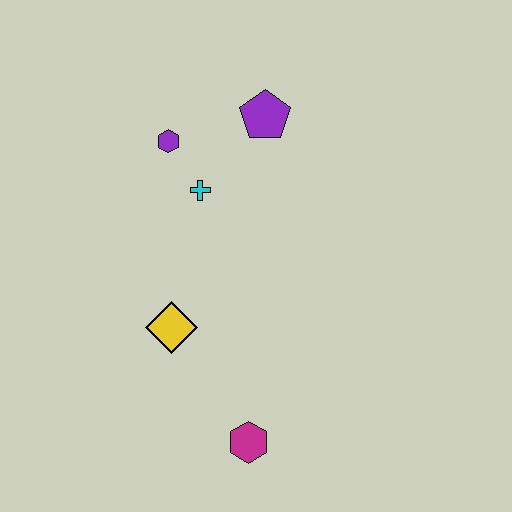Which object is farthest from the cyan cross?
The magenta hexagon is farthest from the cyan cross.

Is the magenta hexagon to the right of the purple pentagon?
No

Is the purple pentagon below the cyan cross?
No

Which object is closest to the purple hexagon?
The cyan cross is closest to the purple hexagon.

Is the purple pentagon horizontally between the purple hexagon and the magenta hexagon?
No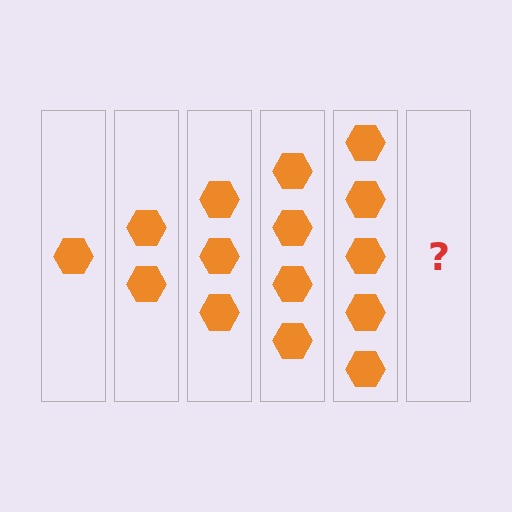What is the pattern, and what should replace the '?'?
The pattern is that each step adds one more hexagon. The '?' should be 6 hexagons.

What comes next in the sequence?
The next element should be 6 hexagons.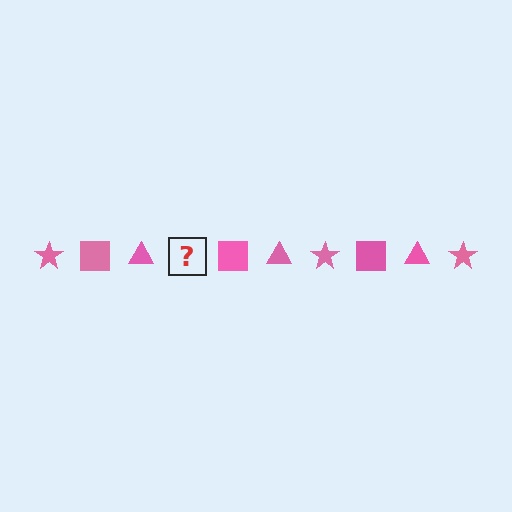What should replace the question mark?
The question mark should be replaced with a pink star.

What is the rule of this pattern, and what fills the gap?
The rule is that the pattern cycles through star, square, triangle shapes in pink. The gap should be filled with a pink star.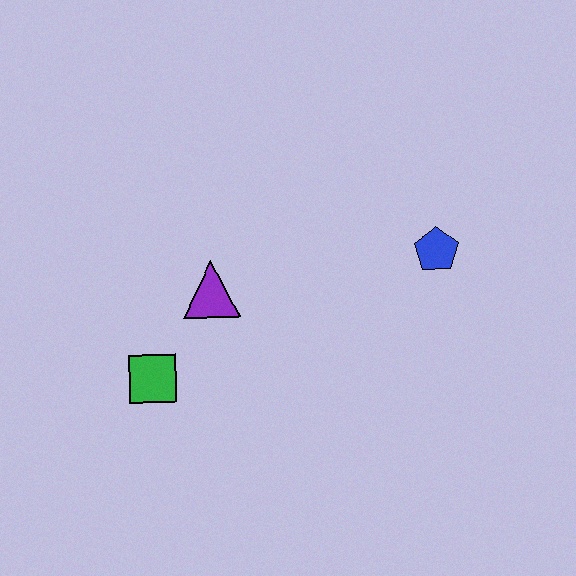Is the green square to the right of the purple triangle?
No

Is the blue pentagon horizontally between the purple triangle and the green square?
No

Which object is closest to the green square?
The purple triangle is closest to the green square.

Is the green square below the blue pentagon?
Yes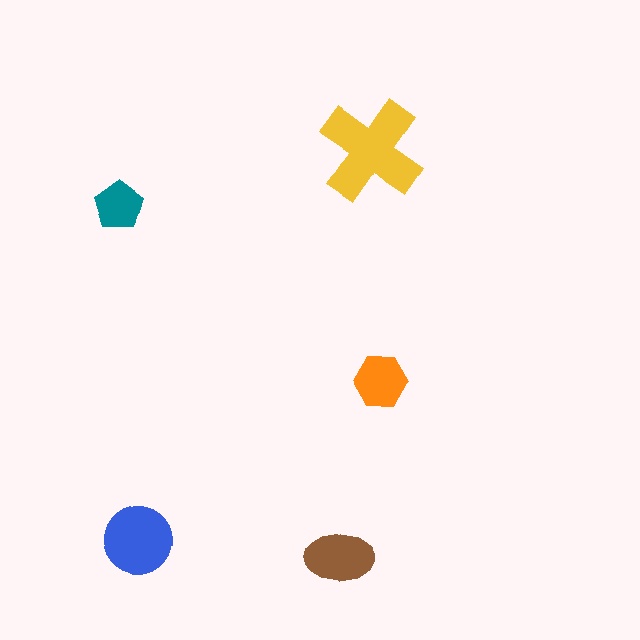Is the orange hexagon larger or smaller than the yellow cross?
Smaller.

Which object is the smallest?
The teal pentagon.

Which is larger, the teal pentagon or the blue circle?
The blue circle.